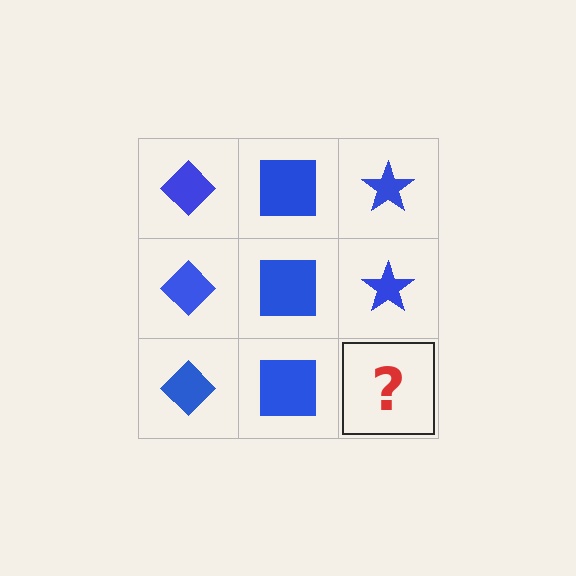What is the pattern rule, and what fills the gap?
The rule is that each column has a consistent shape. The gap should be filled with a blue star.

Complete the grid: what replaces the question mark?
The question mark should be replaced with a blue star.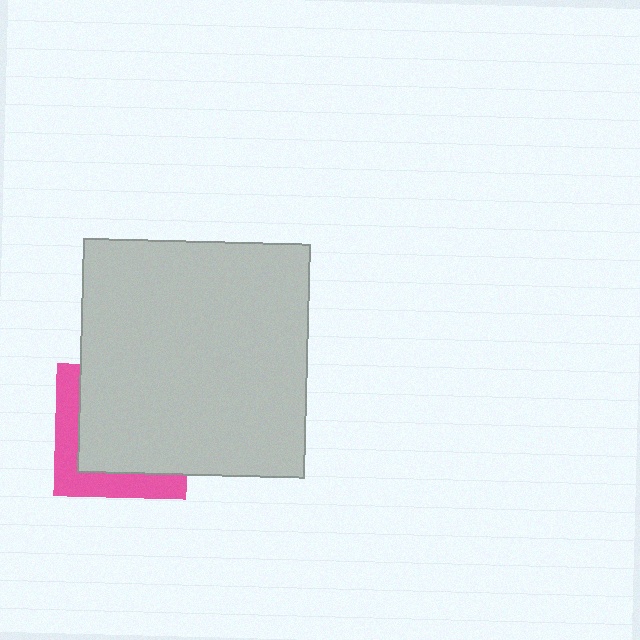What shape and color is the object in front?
The object in front is a light gray rectangle.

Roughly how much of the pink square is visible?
A small part of it is visible (roughly 33%).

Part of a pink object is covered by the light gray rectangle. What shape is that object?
It is a square.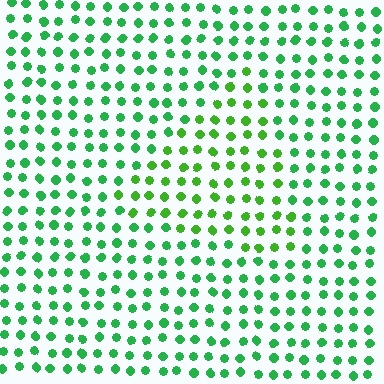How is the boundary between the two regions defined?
The boundary is defined purely by a slight shift in hue (about 25 degrees). Spacing, size, and orientation are identical on both sides.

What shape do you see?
I see a triangle.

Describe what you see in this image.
The image is filled with small green elements in a uniform arrangement. A triangle-shaped region is visible where the elements are tinted to a slightly different hue, forming a subtle color boundary.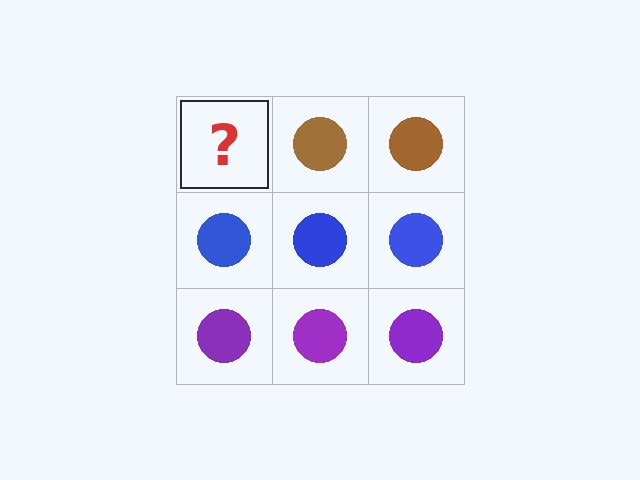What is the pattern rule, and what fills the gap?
The rule is that each row has a consistent color. The gap should be filled with a brown circle.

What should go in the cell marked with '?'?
The missing cell should contain a brown circle.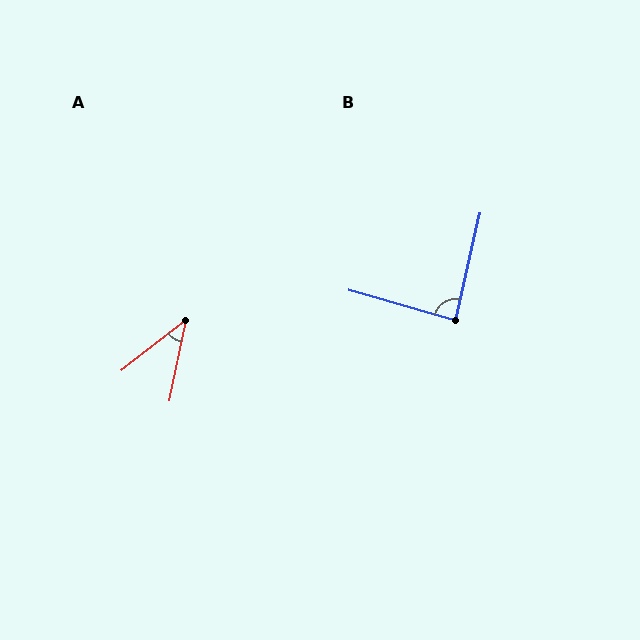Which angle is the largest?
B, at approximately 86 degrees.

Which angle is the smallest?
A, at approximately 41 degrees.